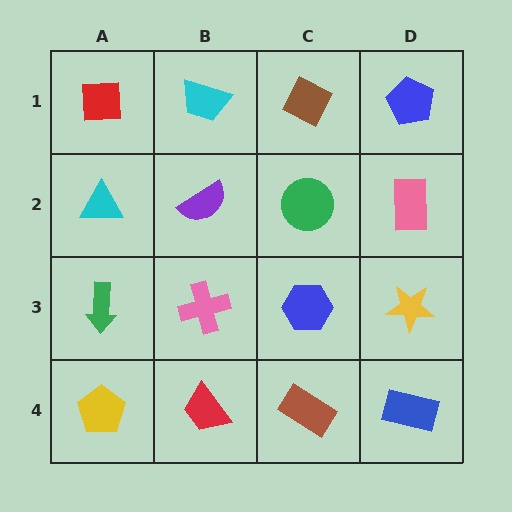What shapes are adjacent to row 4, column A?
A green arrow (row 3, column A), a red trapezoid (row 4, column B).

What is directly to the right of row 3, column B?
A blue hexagon.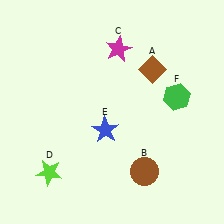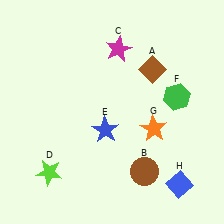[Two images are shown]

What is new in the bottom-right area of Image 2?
An orange star (G) was added in the bottom-right area of Image 2.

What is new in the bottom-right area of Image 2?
A blue diamond (H) was added in the bottom-right area of Image 2.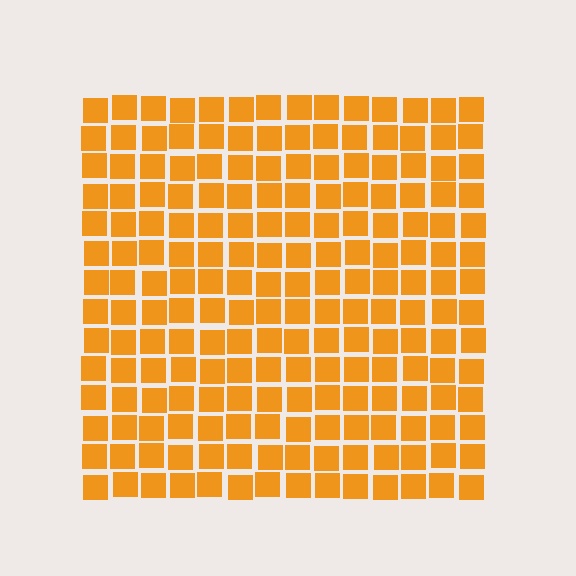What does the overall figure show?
The overall figure shows a square.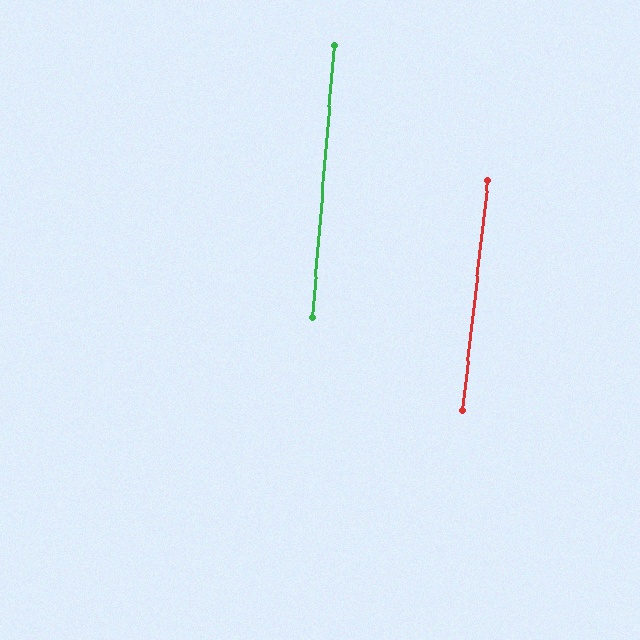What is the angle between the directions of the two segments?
Approximately 2 degrees.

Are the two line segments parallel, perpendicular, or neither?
Parallel — their directions differ by only 1.7°.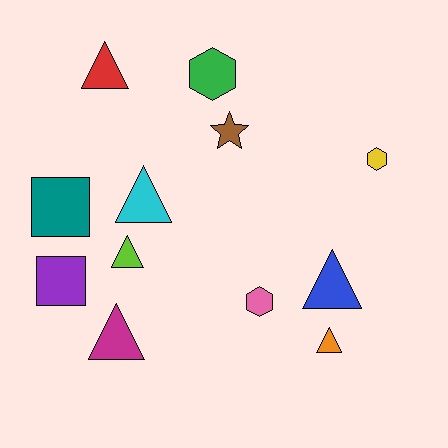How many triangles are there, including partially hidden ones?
There are 6 triangles.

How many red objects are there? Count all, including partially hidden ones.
There is 1 red object.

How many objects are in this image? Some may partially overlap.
There are 12 objects.